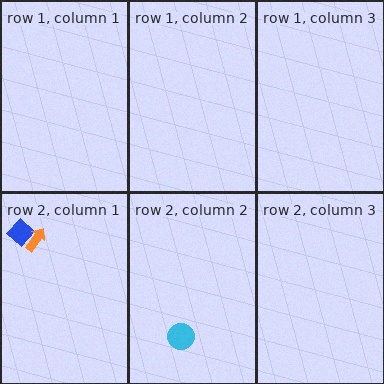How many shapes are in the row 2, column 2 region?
1.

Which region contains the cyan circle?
The row 2, column 2 region.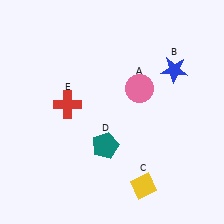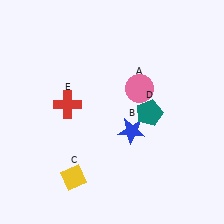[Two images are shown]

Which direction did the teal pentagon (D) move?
The teal pentagon (D) moved right.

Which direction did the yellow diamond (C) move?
The yellow diamond (C) moved left.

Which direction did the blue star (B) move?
The blue star (B) moved down.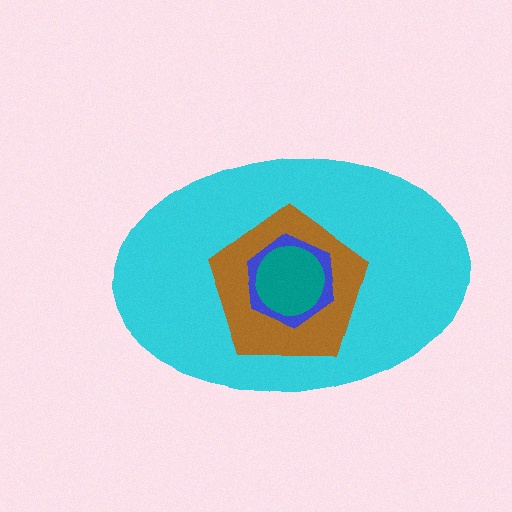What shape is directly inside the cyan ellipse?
The brown pentagon.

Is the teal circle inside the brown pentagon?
Yes.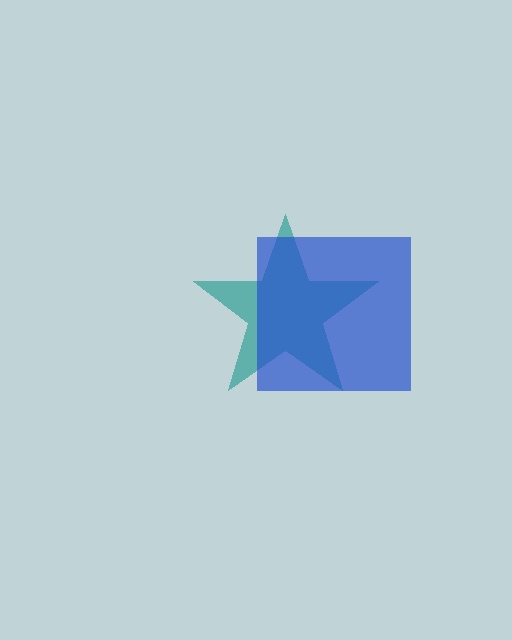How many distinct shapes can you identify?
There are 2 distinct shapes: a teal star, a blue square.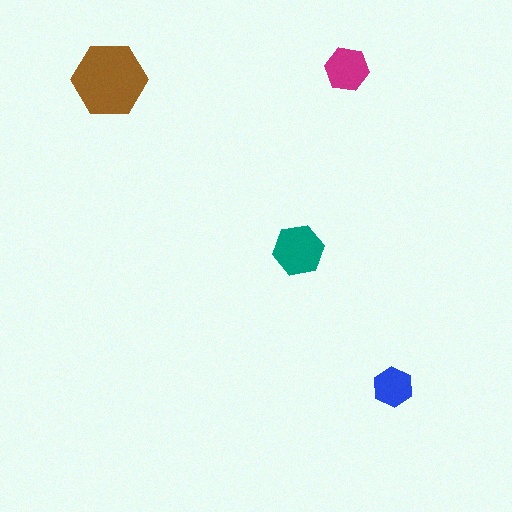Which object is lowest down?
The blue hexagon is bottommost.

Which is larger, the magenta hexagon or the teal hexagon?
The teal one.